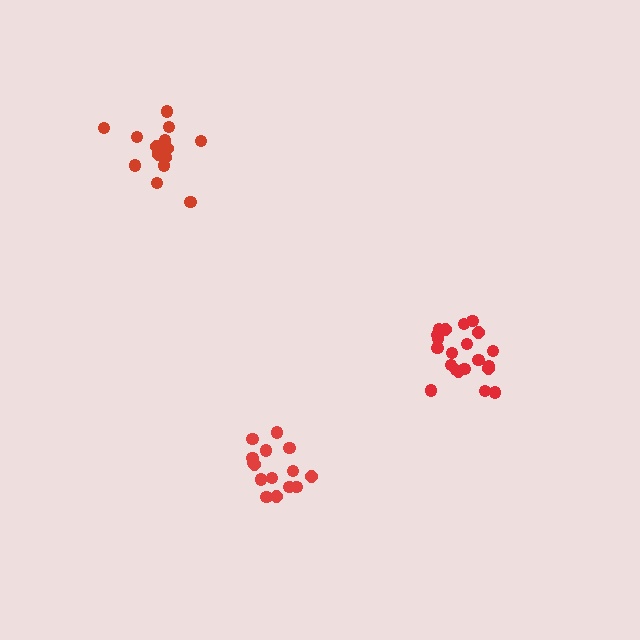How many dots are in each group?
Group 1: 16 dots, Group 2: 21 dots, Group 3: 15 dots (52 total).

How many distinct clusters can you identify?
There are 3 distinct clusters.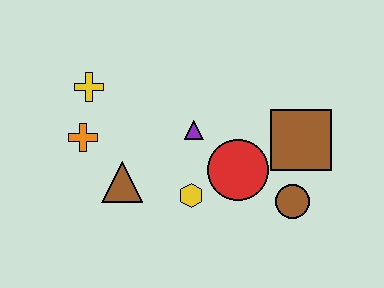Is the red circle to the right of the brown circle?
No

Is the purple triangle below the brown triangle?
No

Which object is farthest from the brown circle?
The yellow cross is farthest from the brown circle.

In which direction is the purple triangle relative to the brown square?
The purple triangle is to the left of the brown square.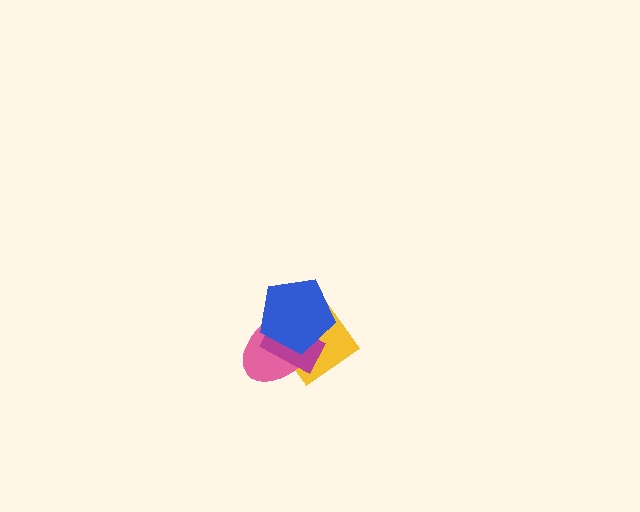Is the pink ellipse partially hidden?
Yes, it is partially covered by another shape.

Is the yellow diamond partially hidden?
Yes, it is partially covered by another shape.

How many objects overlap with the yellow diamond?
3 objects overlap with the yellow diamond.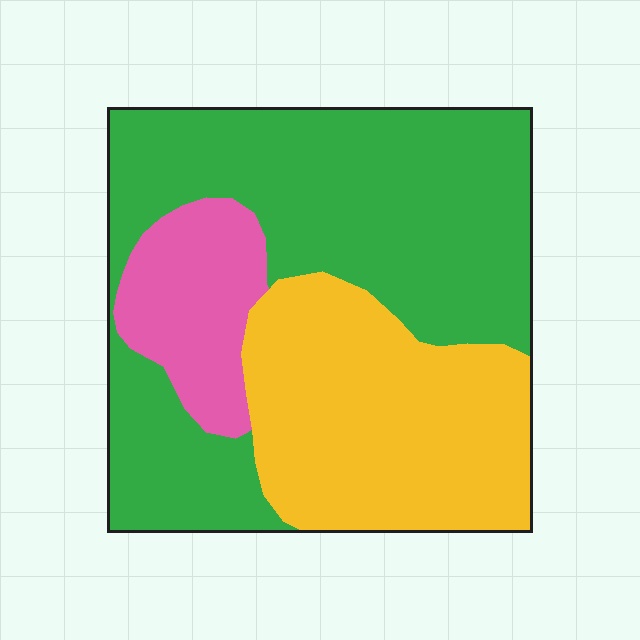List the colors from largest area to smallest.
From largest to smallest: green, yellow, pink.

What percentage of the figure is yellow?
Yellow takes up about one third (1/3) of the figure.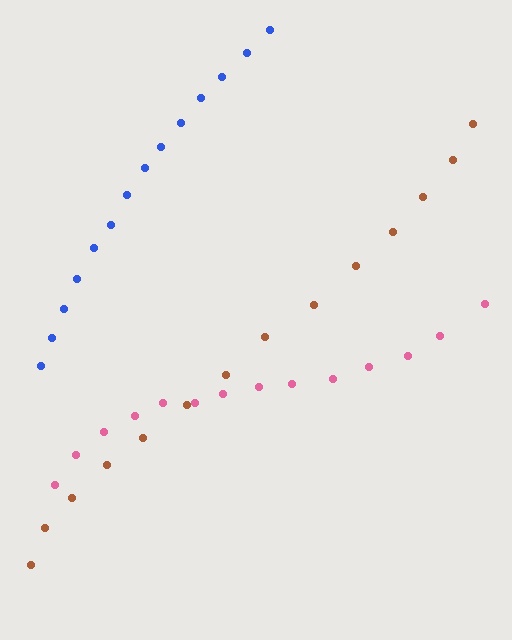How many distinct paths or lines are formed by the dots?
There are 3 distinct paths.